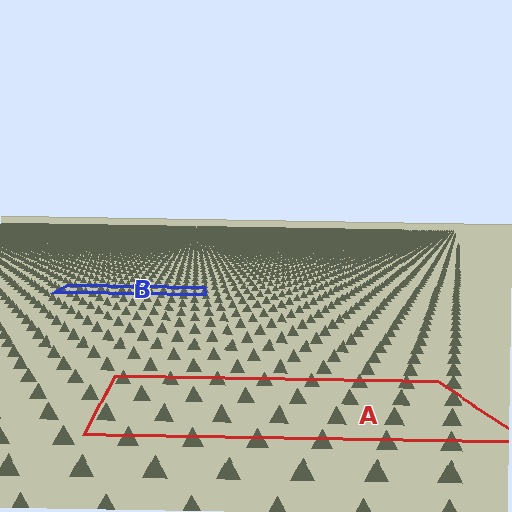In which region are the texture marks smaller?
The texture marks are smaller in region B, because it is farther away.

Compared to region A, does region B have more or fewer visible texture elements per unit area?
Region B has more texture elements per unit area — they are packed more densely because it is farther away.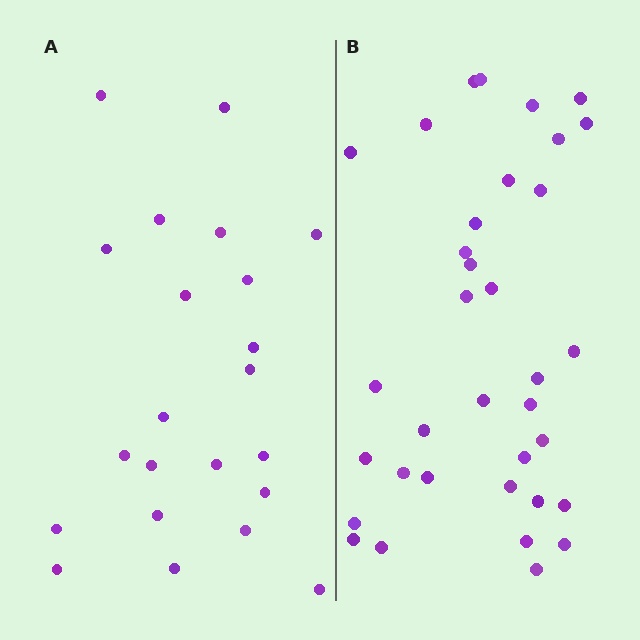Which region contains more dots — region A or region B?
Region B (the right region) has more dots.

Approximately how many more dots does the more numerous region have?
Region B has approximately 15 more dots than region A.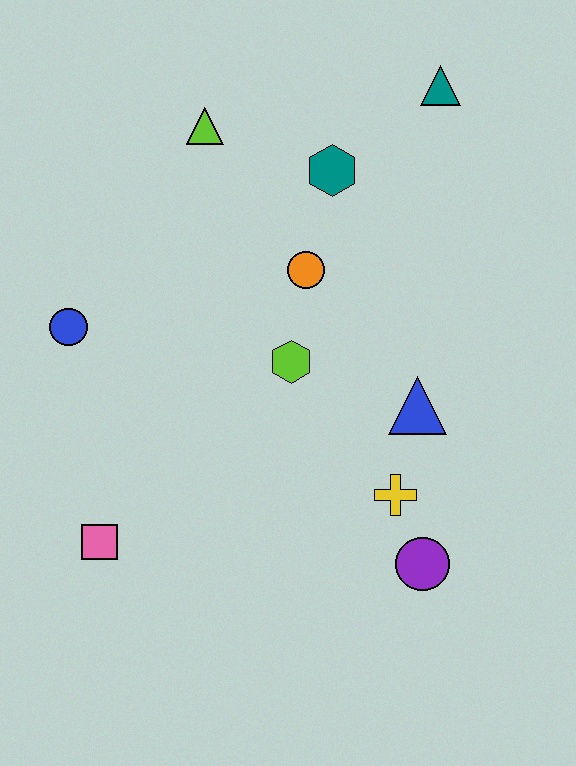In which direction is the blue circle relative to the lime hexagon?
The blue circle is to the left of the lime hexagon.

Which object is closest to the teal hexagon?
The orange circle is closest to the teal hexagon.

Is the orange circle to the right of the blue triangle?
No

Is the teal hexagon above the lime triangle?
No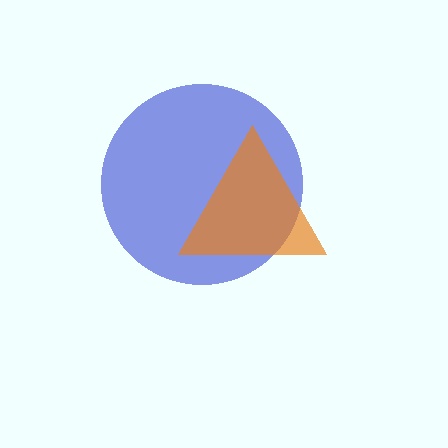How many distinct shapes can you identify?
There are 2 distinct shapes: a blue circle, an orange triangle.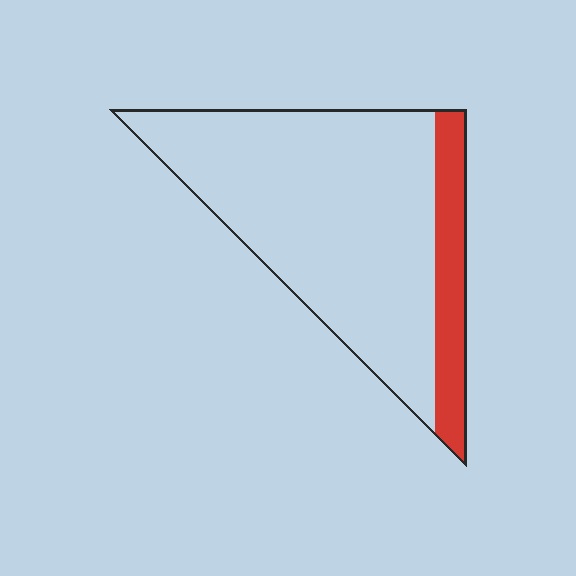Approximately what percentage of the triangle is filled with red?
Approximately 15%.